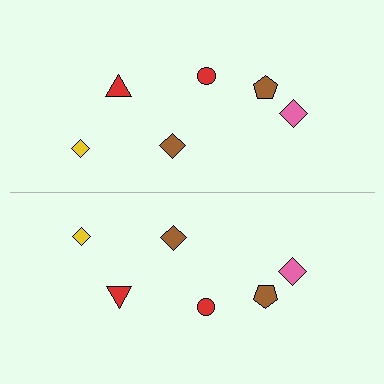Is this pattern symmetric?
Yes, this pattern has bilateral (reflection) symmetry.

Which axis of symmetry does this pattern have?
The pattern has a horizontal axis of symmetry running through the center of the image.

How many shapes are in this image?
There are 12 shapes in this image.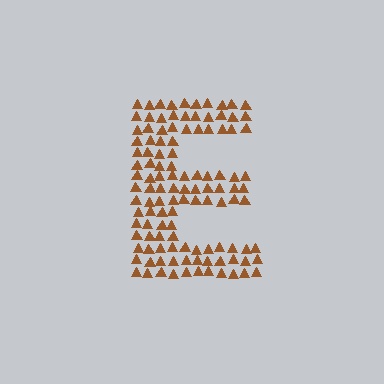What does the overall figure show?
The overall figure shows the letter E.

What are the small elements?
The small elements are triangles.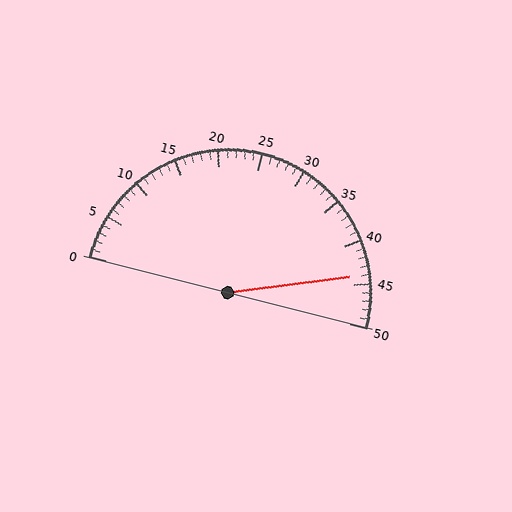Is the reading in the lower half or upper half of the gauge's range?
The reading is in the upper half of the range (0 to 50).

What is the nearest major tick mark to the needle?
The nearest major tick mark is 45.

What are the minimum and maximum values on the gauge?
The gauge ranges from 0 to 50.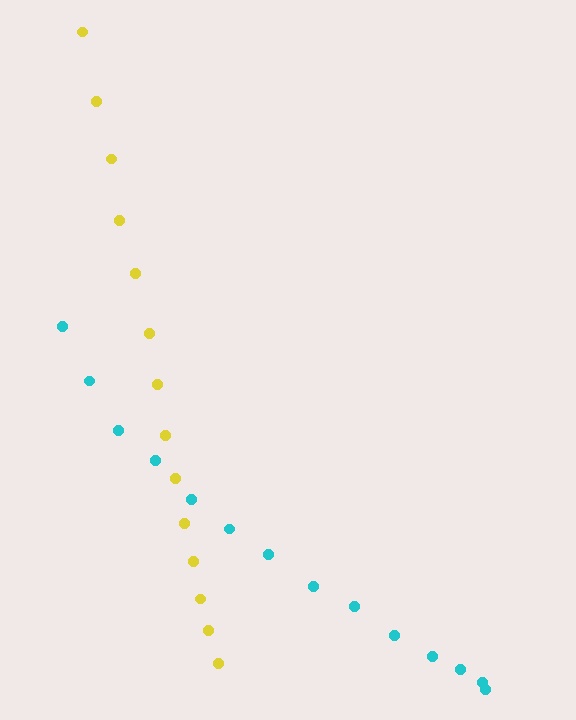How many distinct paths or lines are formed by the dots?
There are 2 distinct paths.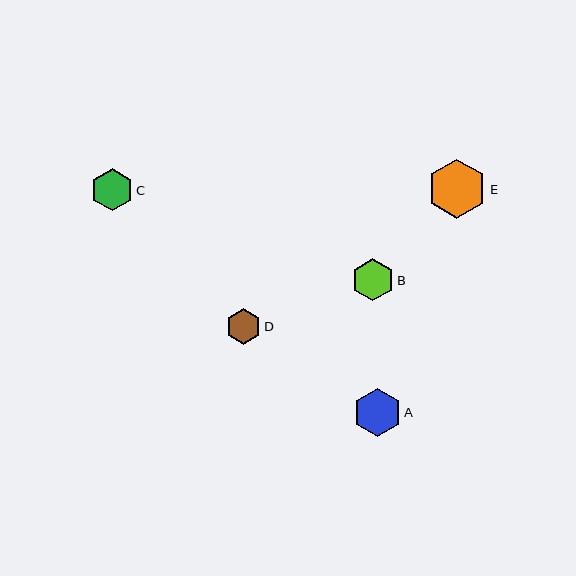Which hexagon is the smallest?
Hexagon D is the smallest with a size of approximately 36 pixels.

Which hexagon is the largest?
Hexagon E is the largest with a size of approximately 59 pixels.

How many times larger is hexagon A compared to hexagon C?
Hexagon A is approximately 1.1 times the size of hexagon C.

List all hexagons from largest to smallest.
From largest to smallest: E, A, B, C, D.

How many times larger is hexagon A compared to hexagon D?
Hexagon A is approximately 1.3 times the size of hexagon D.